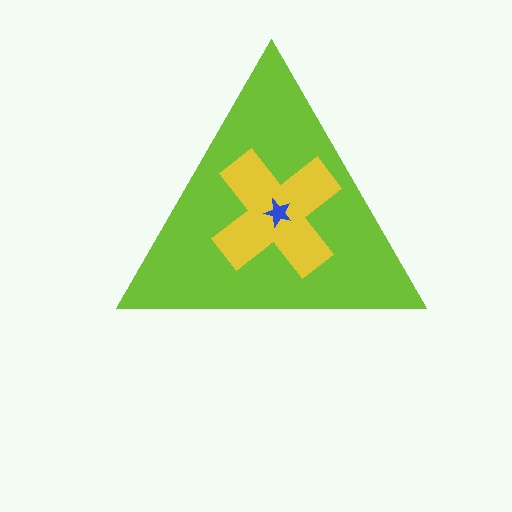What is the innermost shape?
The blue star.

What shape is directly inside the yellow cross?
The blue star.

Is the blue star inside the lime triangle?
Yes.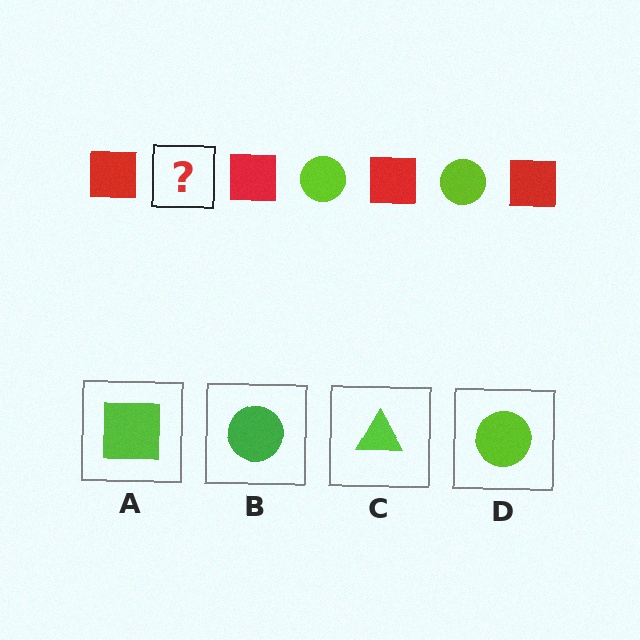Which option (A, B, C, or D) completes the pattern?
D.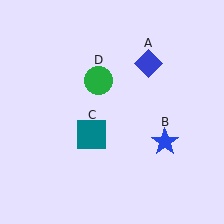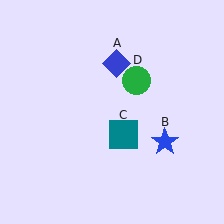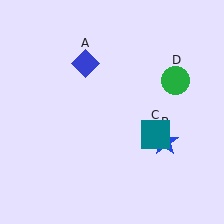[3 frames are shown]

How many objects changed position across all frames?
3 objects changed position: blue diamond (object A), teal square (object C), green circle (object D).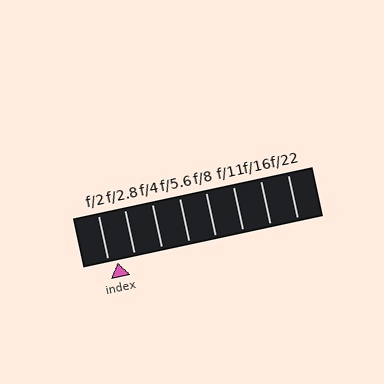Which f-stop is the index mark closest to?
The index mark is closest to f/2.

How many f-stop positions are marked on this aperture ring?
There are 8 f-stop positions marked.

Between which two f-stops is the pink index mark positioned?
The index mark is between f/2 and f/2.8.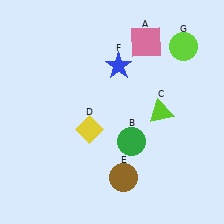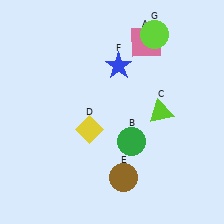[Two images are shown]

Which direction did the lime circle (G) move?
The lime circle (G) moved left.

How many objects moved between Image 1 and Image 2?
1 object moved between the two images.